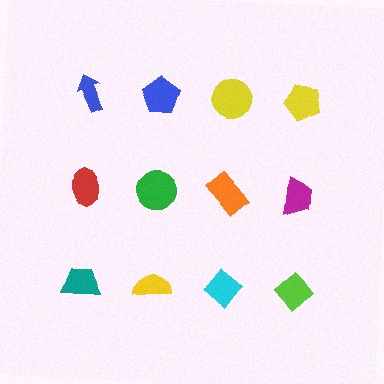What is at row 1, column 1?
A blue arrow.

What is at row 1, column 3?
A yellow circle.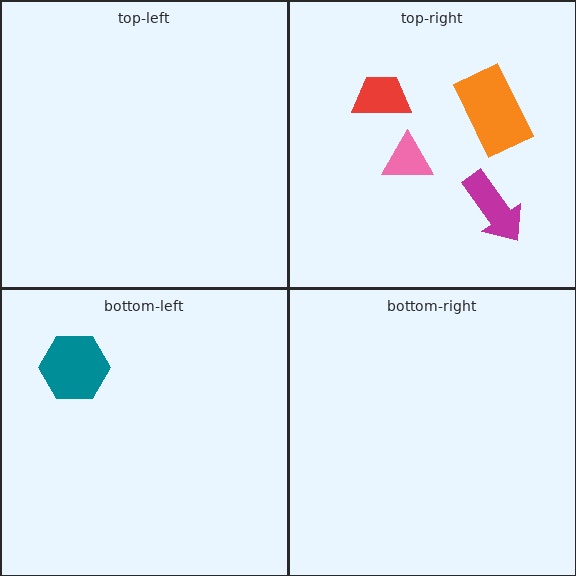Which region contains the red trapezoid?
The top-right region.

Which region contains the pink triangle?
The top-right region.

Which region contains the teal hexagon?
The bottom-left region.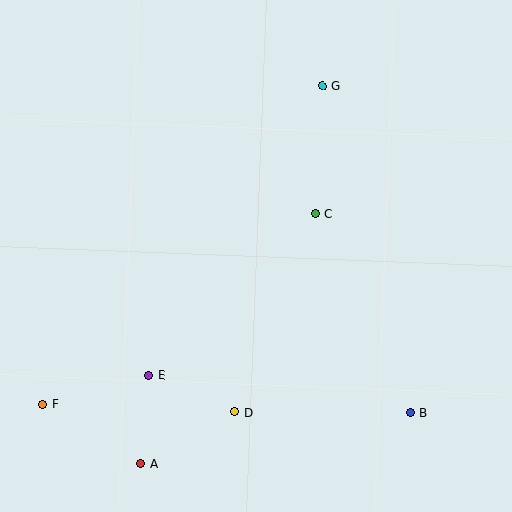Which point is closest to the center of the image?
Point C at (315, 214) is closest to the center.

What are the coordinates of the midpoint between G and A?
The midpoint between G and A is at (231, 275).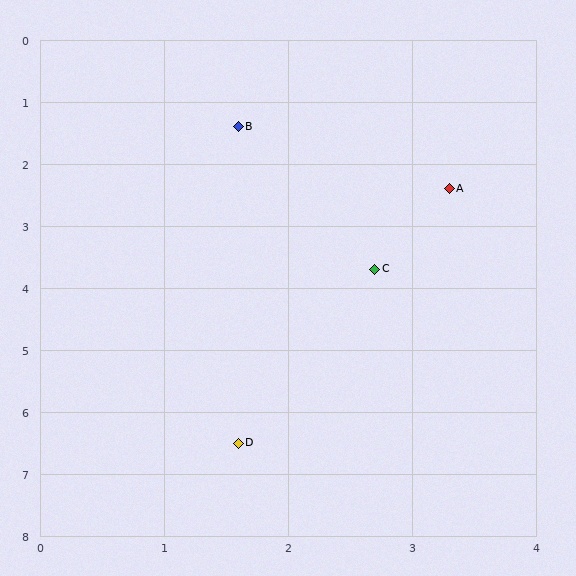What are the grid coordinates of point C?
Point C is at approximately (2.7, 3.7).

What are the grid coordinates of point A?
Point A is at approximately (3.3, 2.4).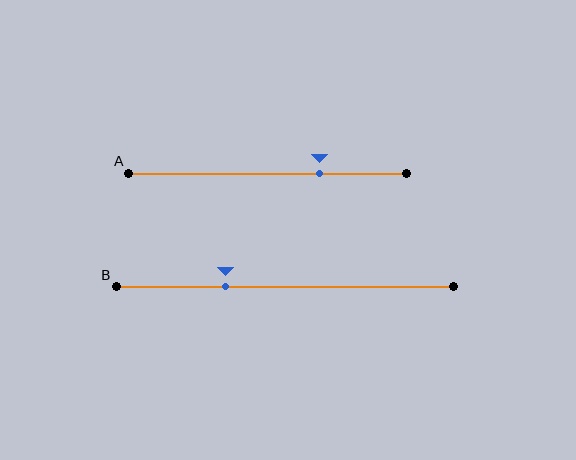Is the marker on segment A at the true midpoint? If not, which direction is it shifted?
No, the marker on segment A is shifted to the right by about 19% of the segment length.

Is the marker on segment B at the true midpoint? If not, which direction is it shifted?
No, the marker on segment B is shifted to the left by about 18% of the segment length.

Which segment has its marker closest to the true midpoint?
Segment B has its marker closest to the true midpoint.